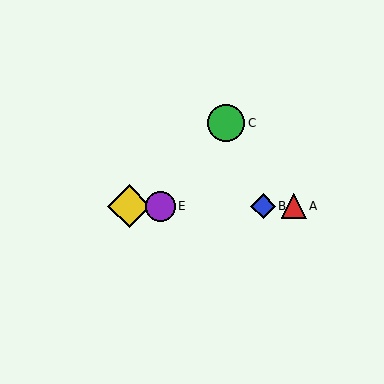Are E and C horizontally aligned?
No, E is at y≈206 and C is at y≈123.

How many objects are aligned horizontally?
4 objects (A, B, D, E) are aligned horizontally.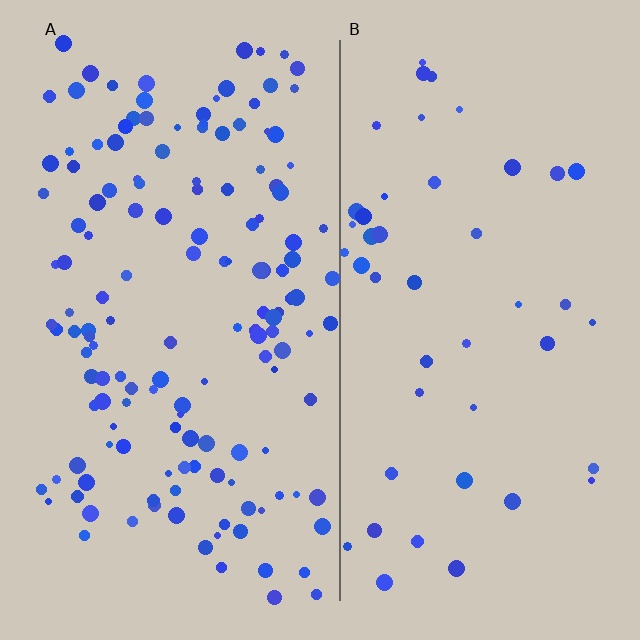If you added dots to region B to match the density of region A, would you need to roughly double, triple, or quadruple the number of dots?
Approximately triple.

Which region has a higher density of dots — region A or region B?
A (the left).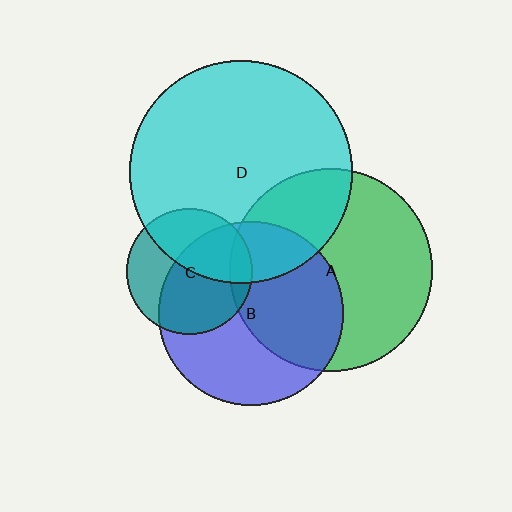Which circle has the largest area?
Circle D (cyan).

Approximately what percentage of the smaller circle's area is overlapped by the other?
Approximately 60%.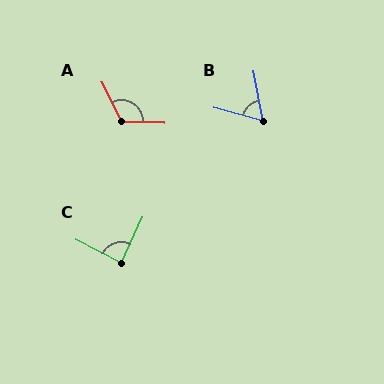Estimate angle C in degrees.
Approximately 88 degrees.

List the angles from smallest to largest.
B (64°), C (88°), A (117°).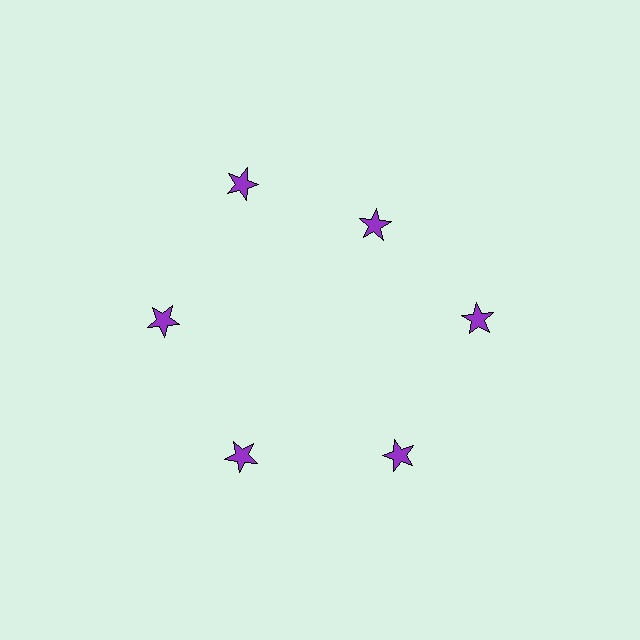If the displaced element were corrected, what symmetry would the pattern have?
It would have 6-fold rotational symmetry — the pattern would map onto itself every 60 degrees.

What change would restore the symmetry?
The symmetry would be restored by moving it outward, back onto the ring so that all 6 stars sit at equal angles and equal distance from the center.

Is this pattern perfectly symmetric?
No. The 6 purple stars are arranged in a ring, but one element near the 1 o'clock position is pulled inward toward the center, breaking the 6-fold rotational symmetry.